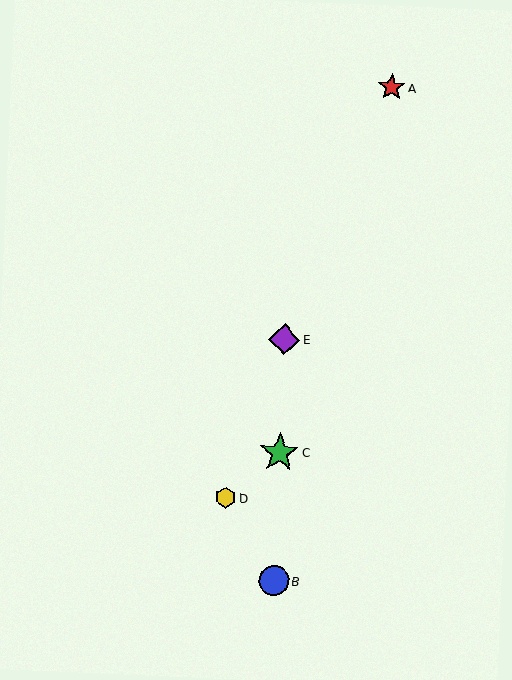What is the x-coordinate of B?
Object B is at x≈274.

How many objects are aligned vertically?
3 objects (B, C, E) are aligned vertically.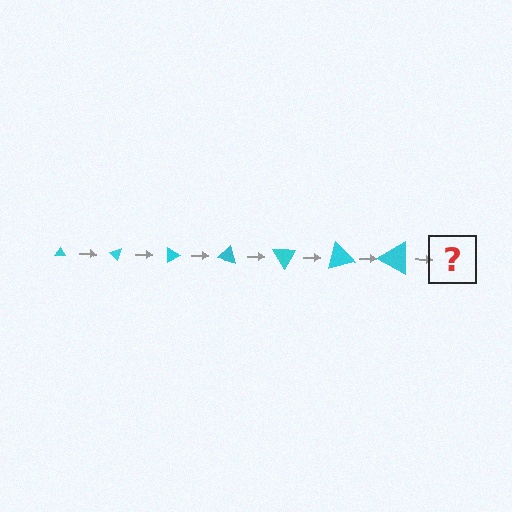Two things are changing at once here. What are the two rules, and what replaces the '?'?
The two rules are that the triangle grows larger each step and it rotates 45 degrees each step. The '?' should be a triangle, larger than the previous one and rotated 315 degrees from the start.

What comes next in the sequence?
The next element should be a triangle, larger than the previous one and rotated 315 degrees from the start.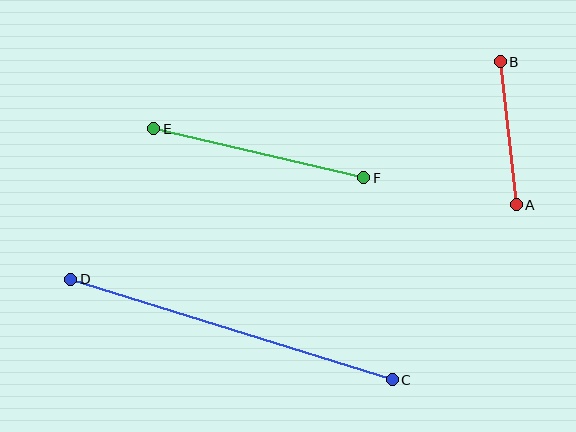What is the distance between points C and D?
The distance is approximately 337 pixels.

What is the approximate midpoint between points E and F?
The midpoint is at approximately (259, 153) pixels.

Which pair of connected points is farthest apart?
Points C and D are farthest apart.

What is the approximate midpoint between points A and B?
The midpoint is at approximately (508, 133) pixels.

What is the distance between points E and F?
The distance is approximately 216 pixels.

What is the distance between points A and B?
The distance is approximately 144 pixels.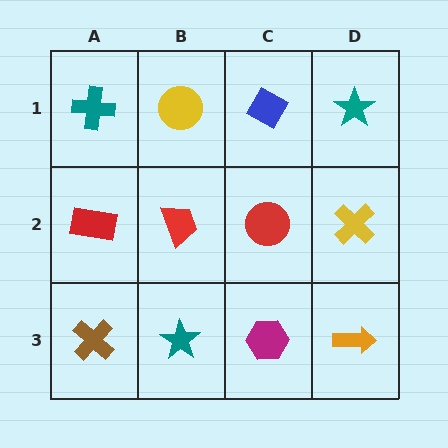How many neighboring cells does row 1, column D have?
2.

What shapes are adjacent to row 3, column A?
A red rectangle (row 2, column A), a teal star (row 3, column B).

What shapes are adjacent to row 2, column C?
A blue diamond (row 1, column C), a magenta hexagon (row 3, column C), a red trapezoid (row 2, column B), a yellow cross (row 2, column D).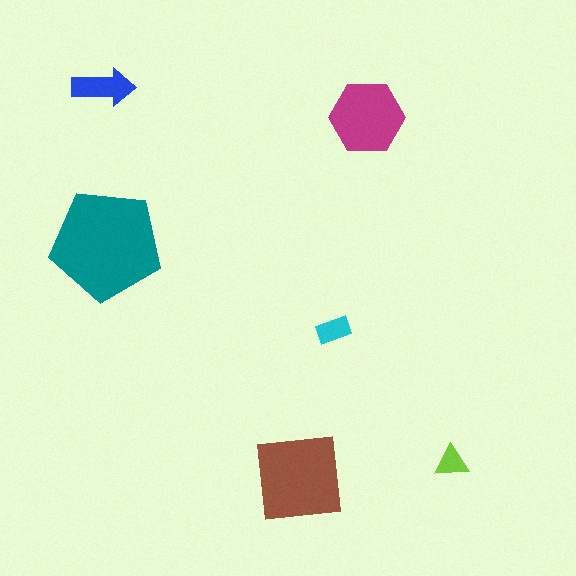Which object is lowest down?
The brown square is bottommost.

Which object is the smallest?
The lime triangle.